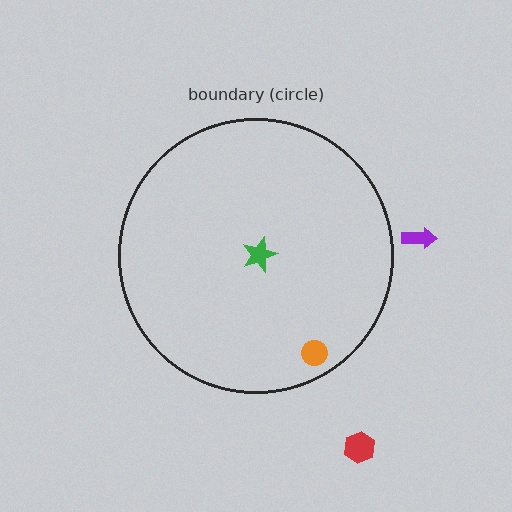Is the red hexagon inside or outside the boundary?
Outside.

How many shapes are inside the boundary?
2 inside, 2 outside.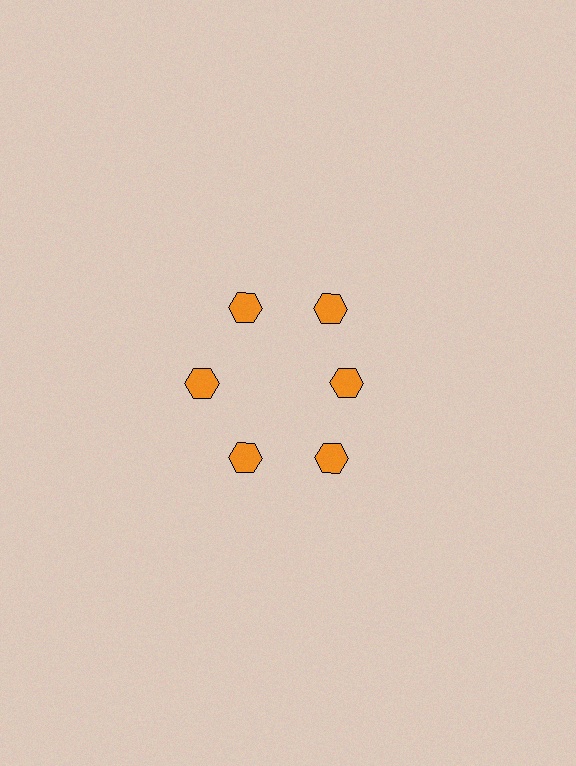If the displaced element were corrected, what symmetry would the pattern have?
It would have 6-fold rotational symmetry — the pattern would map onto itself every 60 degrees.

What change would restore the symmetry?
The symmetry would be restored by moving it outward, back onto the ring so that all 6 hexagons sit at equal angles and equal distance from the center.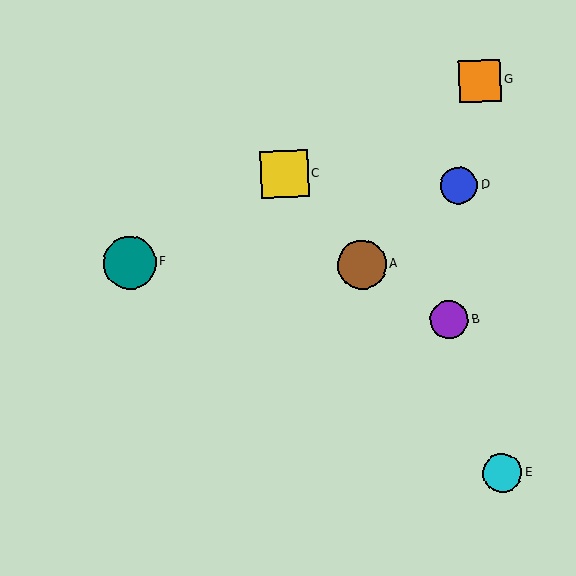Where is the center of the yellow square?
The center of the yellow square is at (284, 174).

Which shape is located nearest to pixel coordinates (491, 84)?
The orange square (labeled G) at (480, 81) is nearest to that location.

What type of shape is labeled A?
Shape A is a brown circle.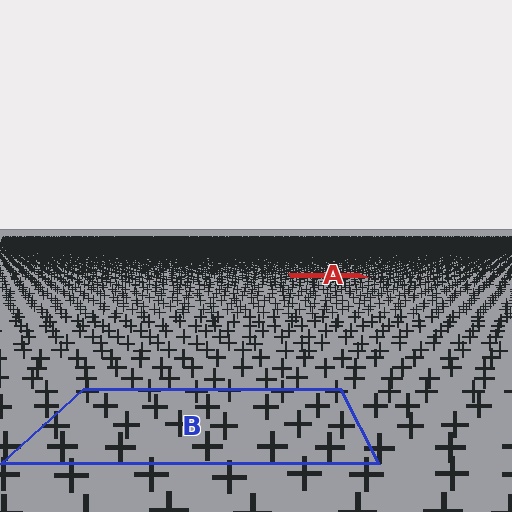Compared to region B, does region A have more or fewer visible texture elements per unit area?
Region A has more texture elements per unit area — they are packed more densely because it is farther away.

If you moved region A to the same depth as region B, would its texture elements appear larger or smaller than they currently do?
They would appear larger. At a closer depth, the same texture elements are projected at a bigger on-screen size.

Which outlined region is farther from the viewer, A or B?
Region A is farther from the viewer — the texture elements inside it appear smaller and more densely packed.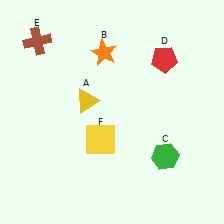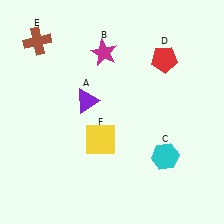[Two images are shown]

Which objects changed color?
A changed from yellow to purple. B changed from orange to magenta. C changed from green to cyan.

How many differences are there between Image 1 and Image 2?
There are 3 differences between the two images.